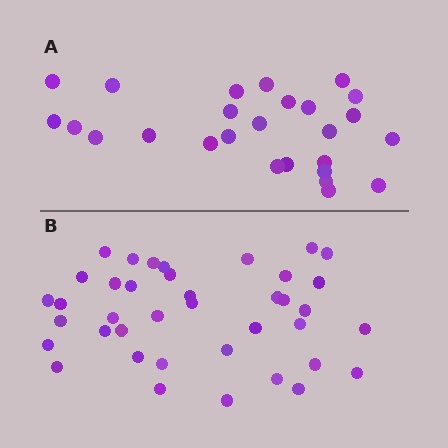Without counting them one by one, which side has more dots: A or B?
Region B (the bottom region) has more dots.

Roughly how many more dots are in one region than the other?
Region B has approximately 15 more dots than region A.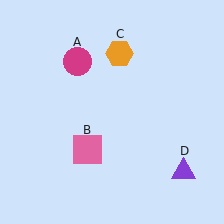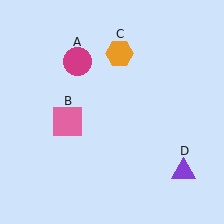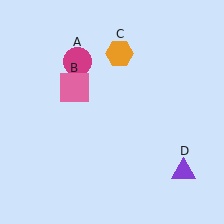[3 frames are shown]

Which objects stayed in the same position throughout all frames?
Magenta circle (object A) and orange hexagon (object C) and purple triangle (object D) remained stationary.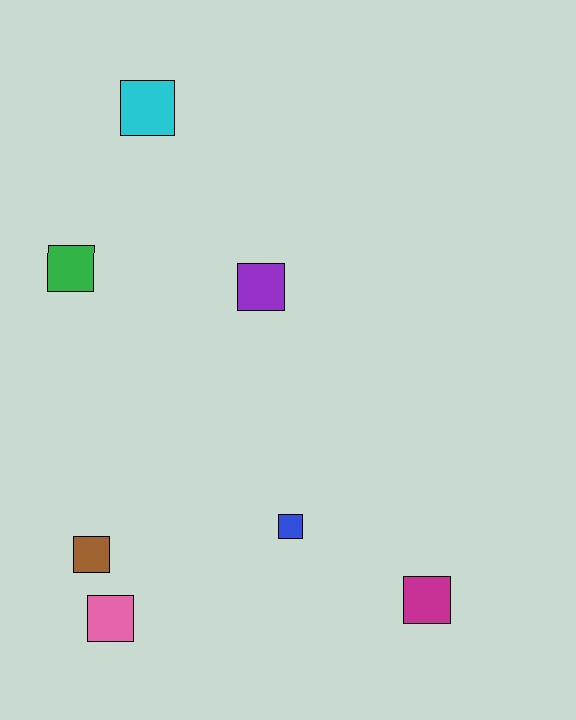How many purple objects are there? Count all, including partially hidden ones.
There is 1 purple object.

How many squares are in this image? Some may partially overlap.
There are 7 squares.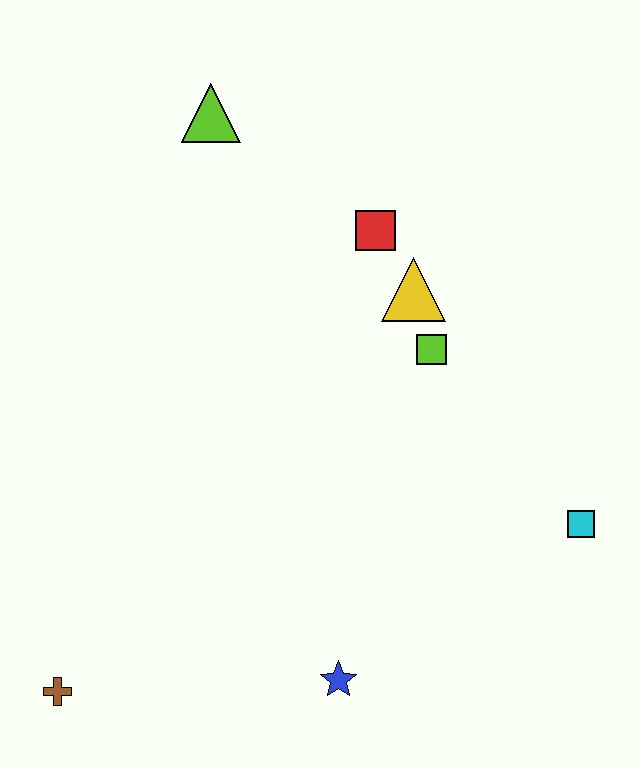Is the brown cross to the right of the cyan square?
No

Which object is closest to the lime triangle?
The red square is closest to the lime triangle.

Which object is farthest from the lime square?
The brown cross is farthest from the lime square.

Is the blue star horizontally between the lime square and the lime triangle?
Yes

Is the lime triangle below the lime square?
No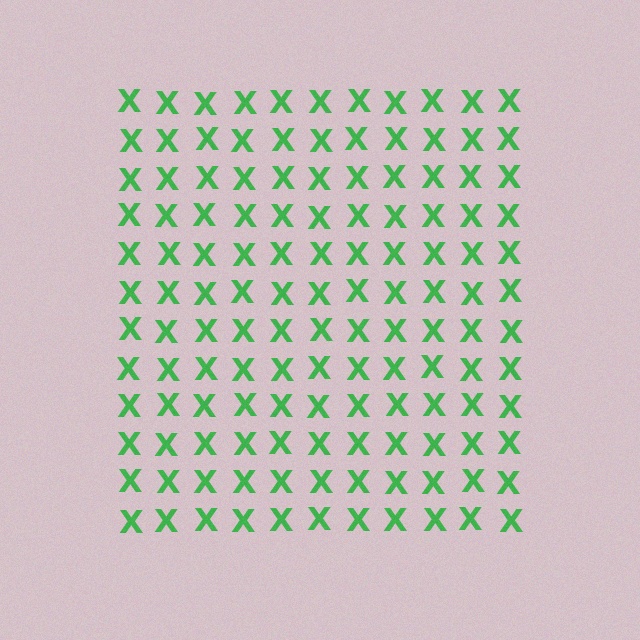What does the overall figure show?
The overall figure shows a square.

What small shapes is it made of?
It is made of small letter X's.